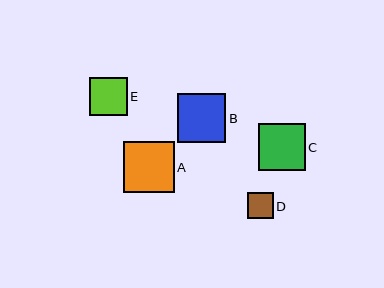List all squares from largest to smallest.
From largest to smallest: A, B, C, E, D.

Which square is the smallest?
Square D is the smallest with a size of approximately 26 pixels.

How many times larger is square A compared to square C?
Square A is approximately 1.1 times the size of square C.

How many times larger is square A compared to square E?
Square A is approximately 1.4 times the size of square E.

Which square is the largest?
Square A is the largest with a size of approximately 51 pixels.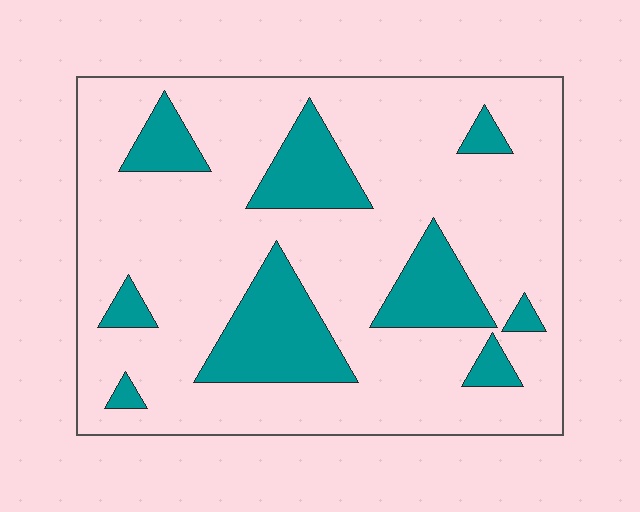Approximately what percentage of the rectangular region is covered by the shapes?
Approximately 20%.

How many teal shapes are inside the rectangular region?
9.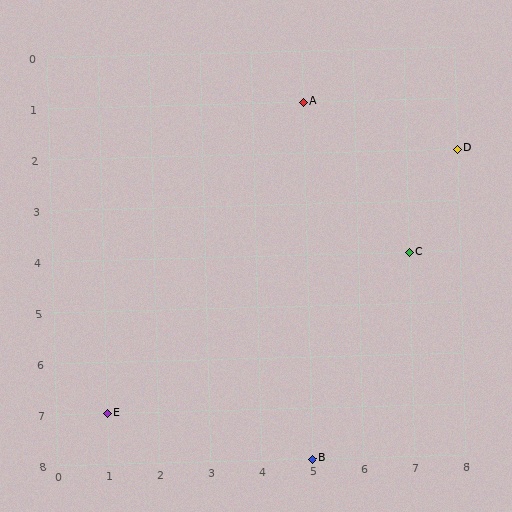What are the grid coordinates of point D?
Point D is at grid coordinates (8, 2).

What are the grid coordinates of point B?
Point B is at grid coordinates (5, 8).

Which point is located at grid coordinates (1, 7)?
Point E is at (1, 7).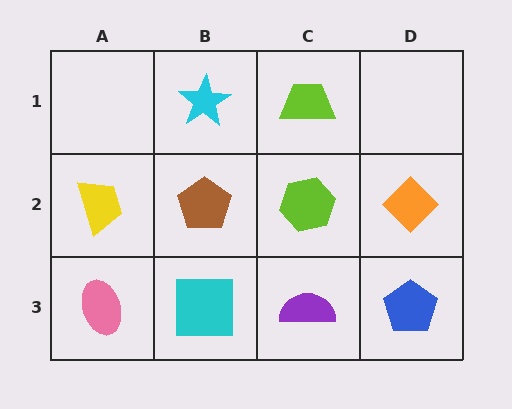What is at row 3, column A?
A pink ellipse.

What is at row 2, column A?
A yellow trapezoid.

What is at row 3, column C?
A purple semicircle.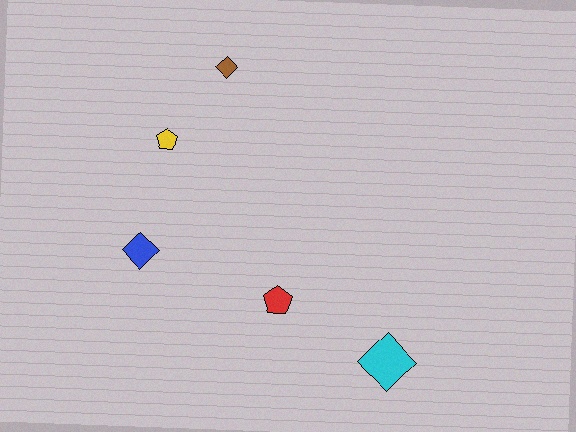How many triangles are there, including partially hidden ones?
There are no triangles.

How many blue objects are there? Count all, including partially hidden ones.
There is 1 blue object.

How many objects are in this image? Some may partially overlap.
There are 5 objects.